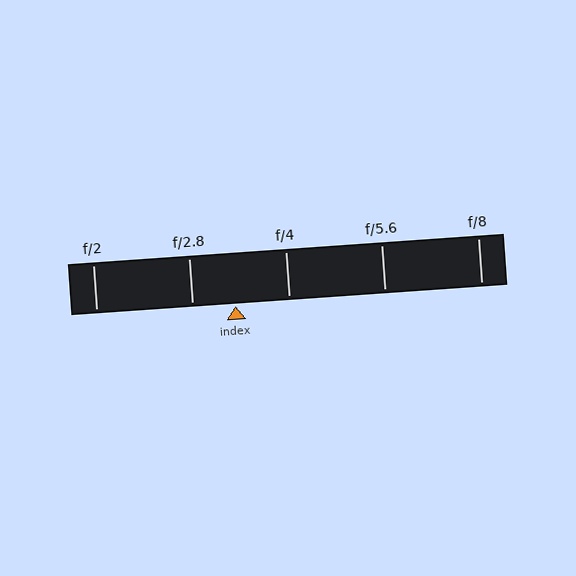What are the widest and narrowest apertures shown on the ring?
The widest aperture shown is f/2 and the narrowest is f/8.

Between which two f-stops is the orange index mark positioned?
The index mark is between f/2.8 and f/4.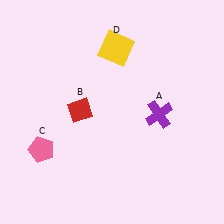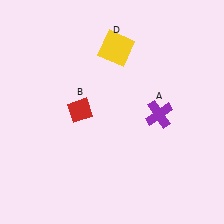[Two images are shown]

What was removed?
The pink pentagon (C) was removed in Image 2.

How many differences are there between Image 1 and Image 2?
There is 1 difference between the two images.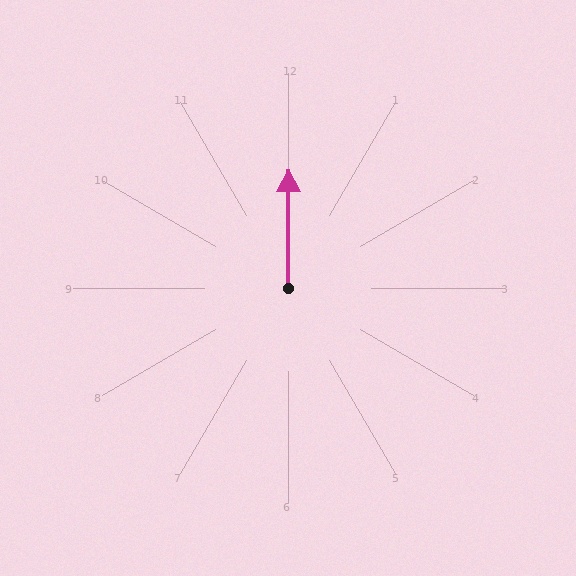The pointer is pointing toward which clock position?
Roughly 12 o'clock.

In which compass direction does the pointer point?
North.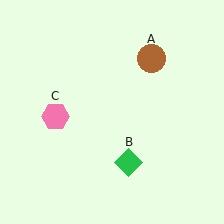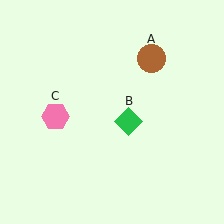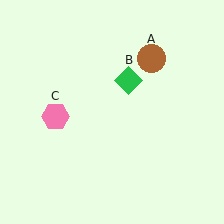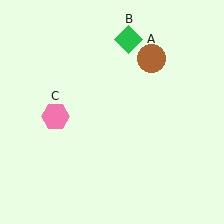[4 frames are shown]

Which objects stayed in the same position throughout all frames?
Brown circle (object A) and pink hexagon (object C) remained stationary.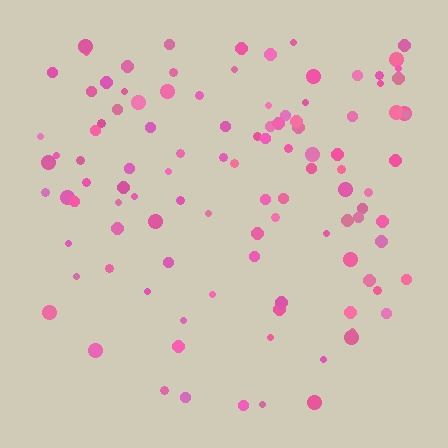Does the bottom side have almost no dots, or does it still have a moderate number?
Still a moderate number, just noticeably fewer than the top.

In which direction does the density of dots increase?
From bottom to top, with the top side densest.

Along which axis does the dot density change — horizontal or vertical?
Vertical.